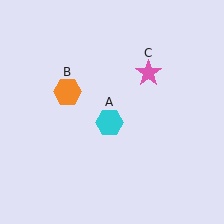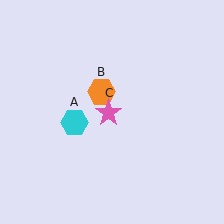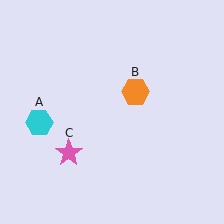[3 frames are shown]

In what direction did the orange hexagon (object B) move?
The orange hexagon (object B) moved right.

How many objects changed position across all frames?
3 objects changed position: cyan hexagon (object A), orange hexagon (object B), pink star (object C).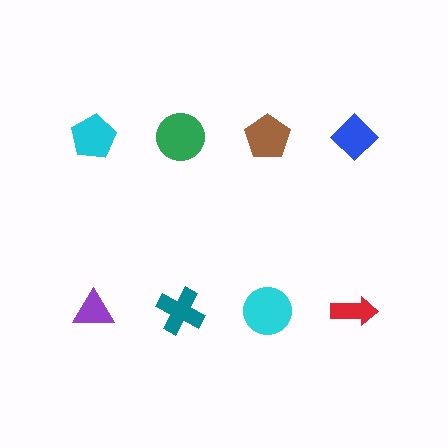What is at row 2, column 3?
A cyan circle.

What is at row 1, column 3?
A brown pentagon.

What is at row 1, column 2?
A green circle.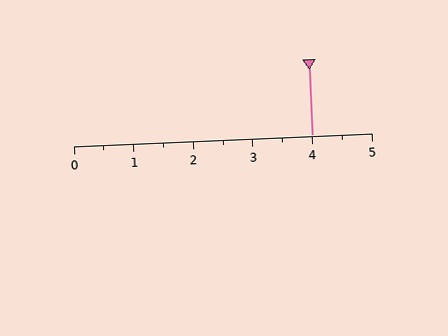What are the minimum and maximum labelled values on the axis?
The axis runs from 0 to 5.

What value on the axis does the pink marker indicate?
The marker indicates approximately 4.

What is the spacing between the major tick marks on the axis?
The major ticks are spaced 1 apart.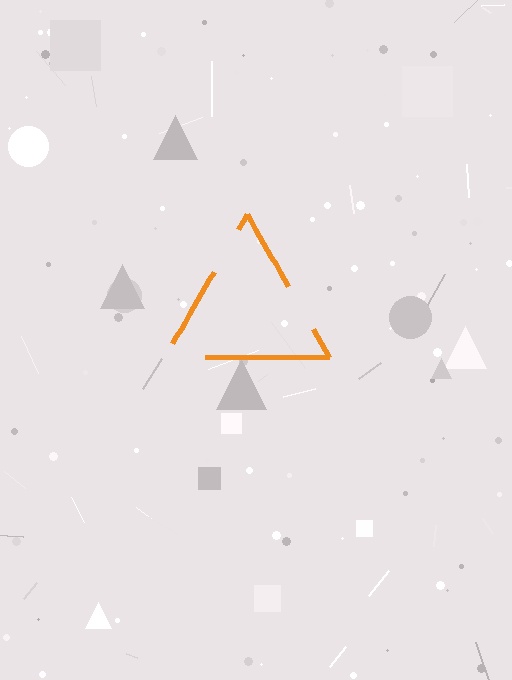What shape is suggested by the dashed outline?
The dashed outline suggests a triangle.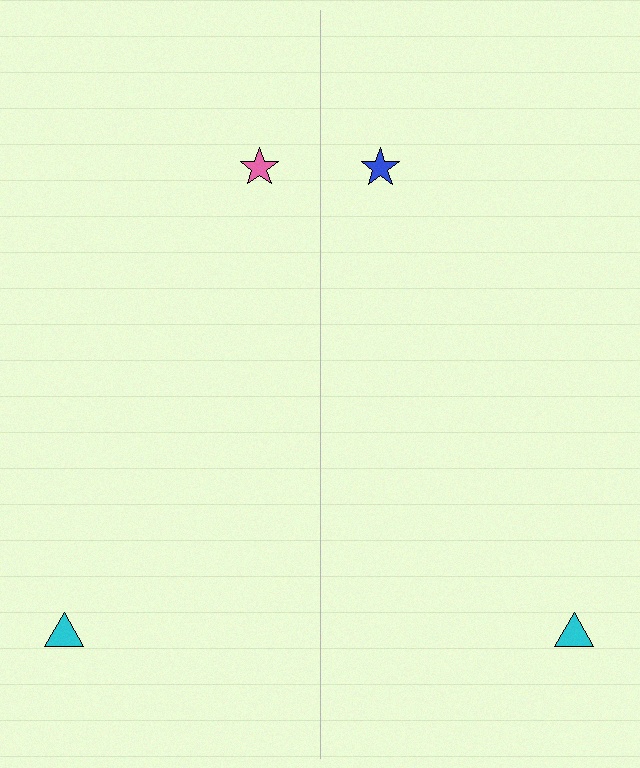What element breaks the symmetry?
The blue star on the right side breaks the symmetry — its mirror counterpart is pink.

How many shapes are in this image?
There are 4 shapes in this image.